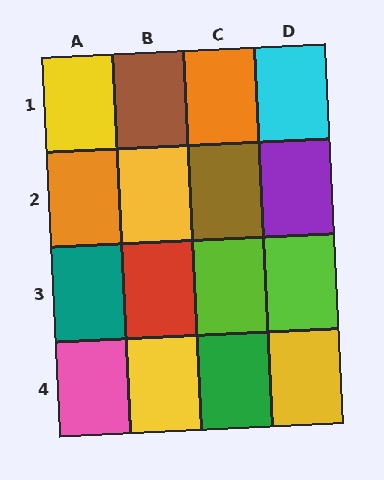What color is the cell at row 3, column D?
Lime.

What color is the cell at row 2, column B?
Yellow.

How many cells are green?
1 cell is green.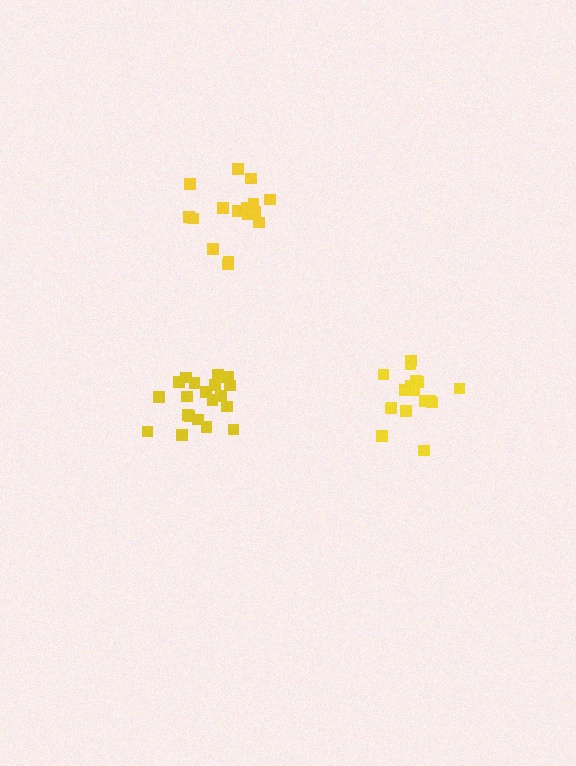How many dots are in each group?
Group 1: 18 dots, Group 2: 16 dots, Group 3: 21 dots (55 total).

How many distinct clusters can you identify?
There are 3 distinct clusters.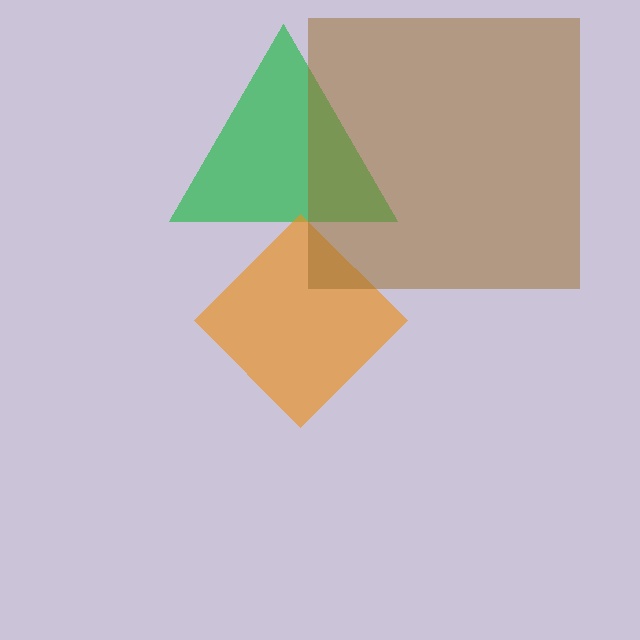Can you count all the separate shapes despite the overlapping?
Yes, there are 3 separate shapes.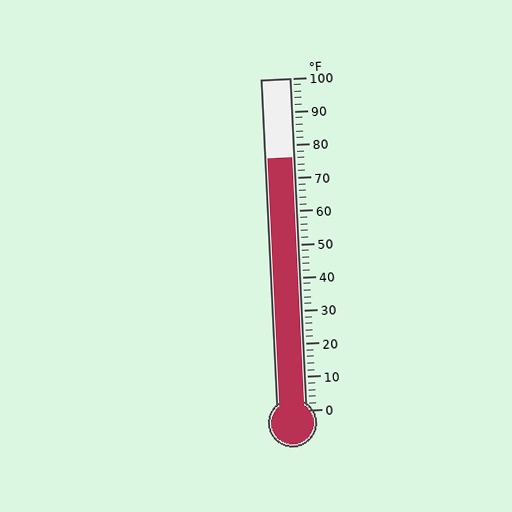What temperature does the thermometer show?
The thermometer shows approximately 76°F.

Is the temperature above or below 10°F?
The temperature is above 10°F.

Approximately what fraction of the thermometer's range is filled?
The thermometer is filled to approximately 75% of its range.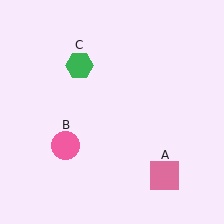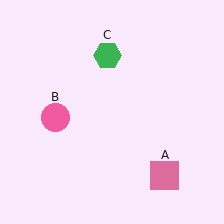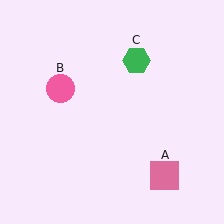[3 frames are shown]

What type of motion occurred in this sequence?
The pink circle (object B), green hexagon (object C) rotated clockwise around the center of the scene.